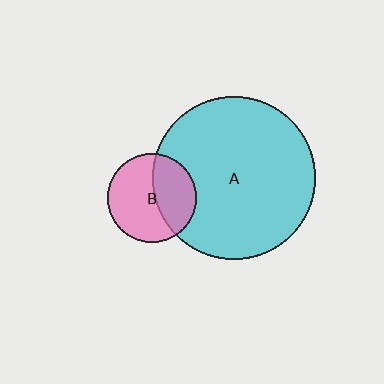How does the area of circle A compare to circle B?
Approximately 3.4 times.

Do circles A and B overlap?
Yes.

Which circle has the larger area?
Circle A (cyan).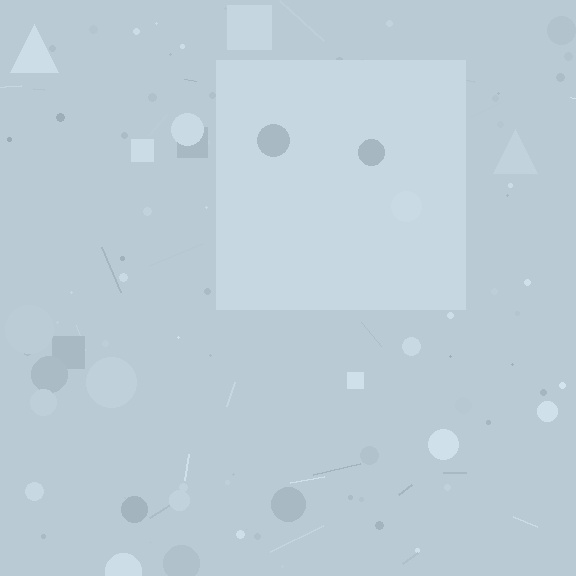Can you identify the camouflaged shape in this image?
The camouflaged shape is a square.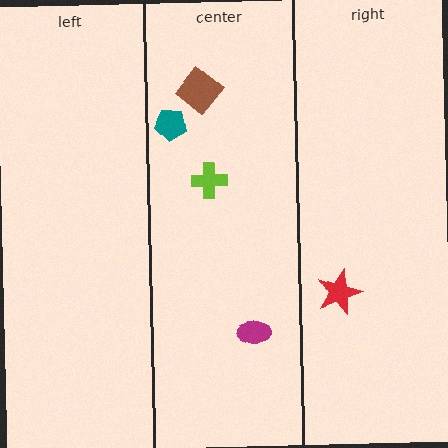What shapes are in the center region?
The lime cross, the magenta ellipse, the teal pentagon, the brown diamond.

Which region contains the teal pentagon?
The center region.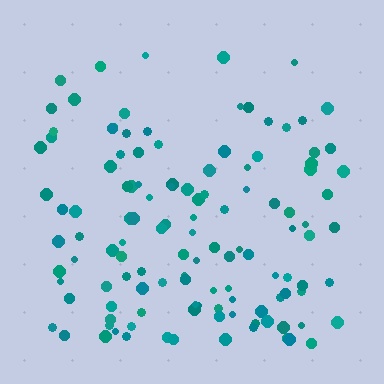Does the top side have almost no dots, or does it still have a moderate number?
Still a moderate number, just noticeably fewer than the bottom.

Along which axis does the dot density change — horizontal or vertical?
Vertical.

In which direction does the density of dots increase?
From top to bottom, with the bottom side densest.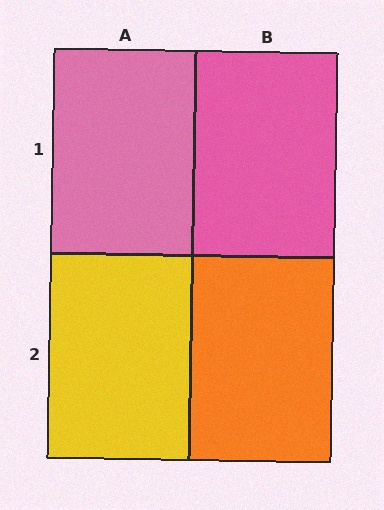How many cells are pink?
2 cells are pink.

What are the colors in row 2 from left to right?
Yellow, orange.